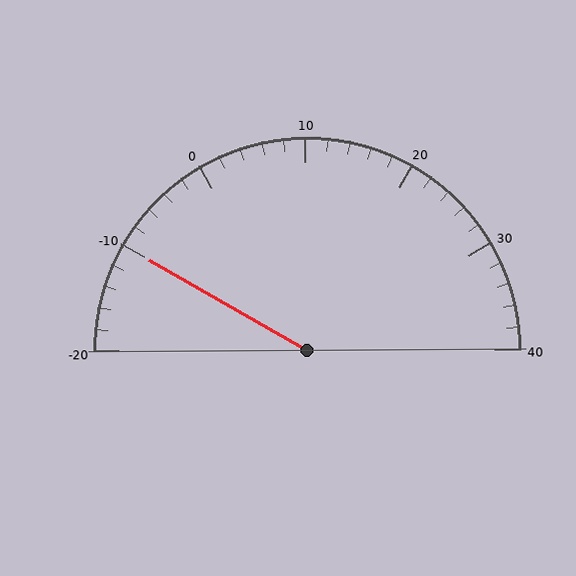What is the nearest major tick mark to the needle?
The nearest major tick mark is -10.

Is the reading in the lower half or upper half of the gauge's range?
The reading is in the lower half of the range (-20 to 40).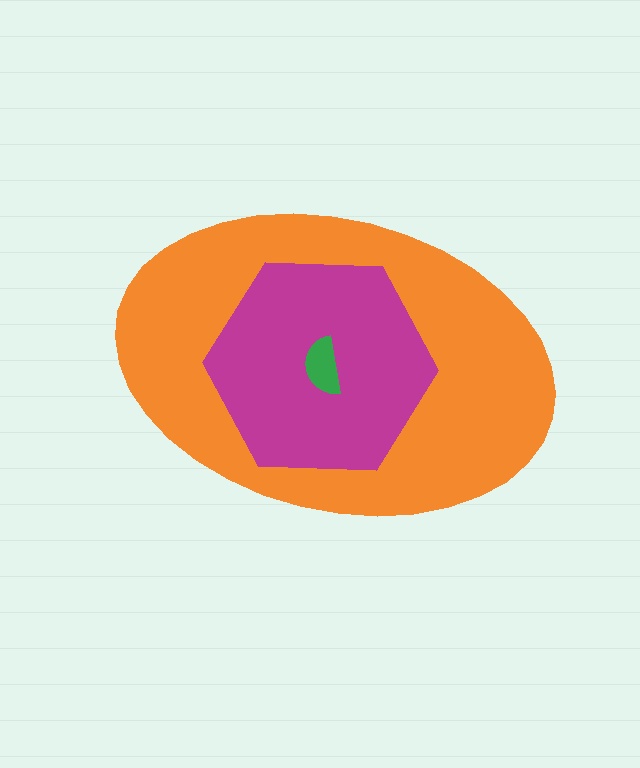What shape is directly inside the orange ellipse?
The magenta hexagon.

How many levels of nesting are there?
3.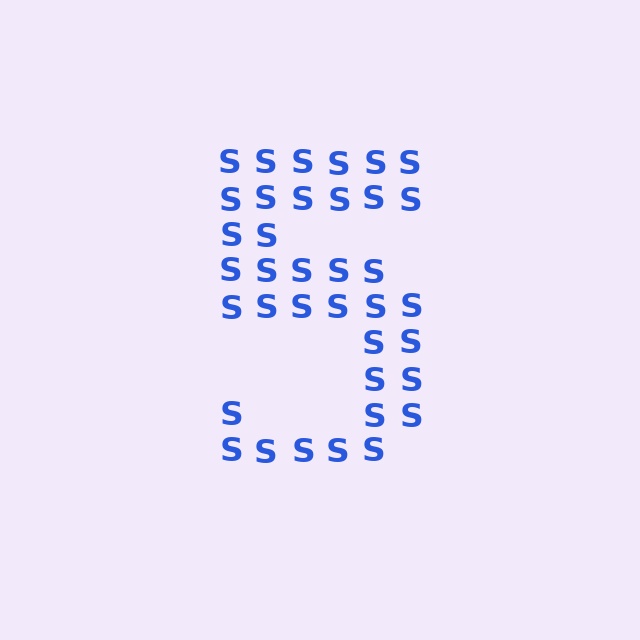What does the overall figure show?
The overall figure shows the digit 5.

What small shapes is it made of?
It is made of small letter S's.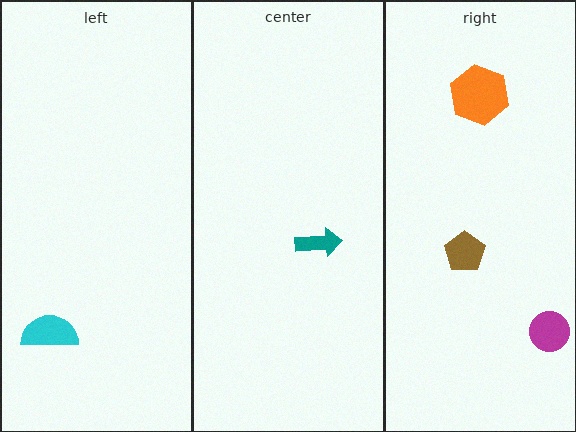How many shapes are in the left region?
1.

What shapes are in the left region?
The cyan semicircle.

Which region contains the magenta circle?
The right region.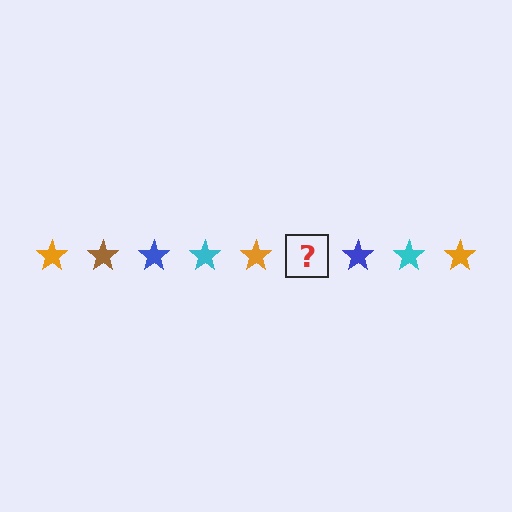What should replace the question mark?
The question mark should be replaced with a brown star.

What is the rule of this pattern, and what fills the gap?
The rule is that the pattern cycles through orange, brown, blue, cyan stars. The gap should be filled with a brown star.